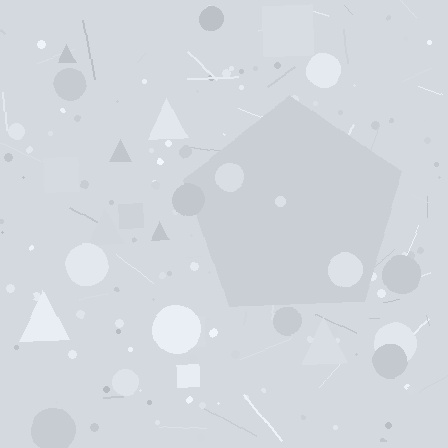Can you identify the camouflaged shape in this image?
The camouflaged shape is a pentagon.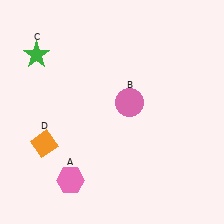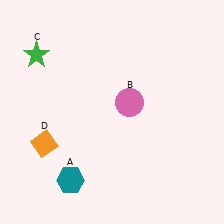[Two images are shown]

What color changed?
The hexagon (A) changed from pink in Image 1 to teal in Image 2.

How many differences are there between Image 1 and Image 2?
There is 1 difference between the two images.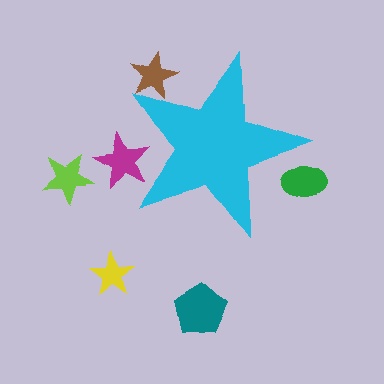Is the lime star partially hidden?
No, the lime star is fully visible.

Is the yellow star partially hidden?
No, the yellow star is fully visible.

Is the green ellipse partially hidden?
Yes, the green ellipse is partially hidden behind the cyan star.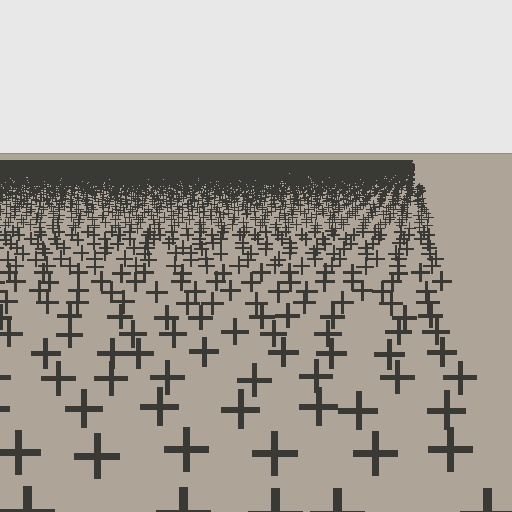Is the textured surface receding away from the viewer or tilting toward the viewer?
The surface is receding away from the viewer. Texture elements get smaller and denser toward the top.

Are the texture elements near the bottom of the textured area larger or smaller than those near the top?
Larger. Near the bottom, elements are closer to the viewer and appear at a bigger on-screen size.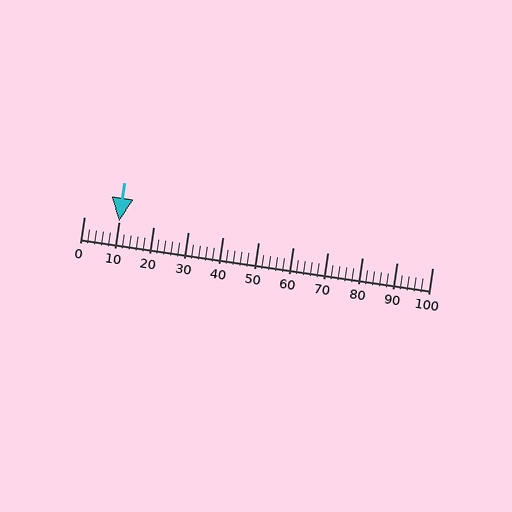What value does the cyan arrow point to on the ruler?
The cyan arrow points to approximately 10.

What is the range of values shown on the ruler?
The ruler shows values from 0 to 100.